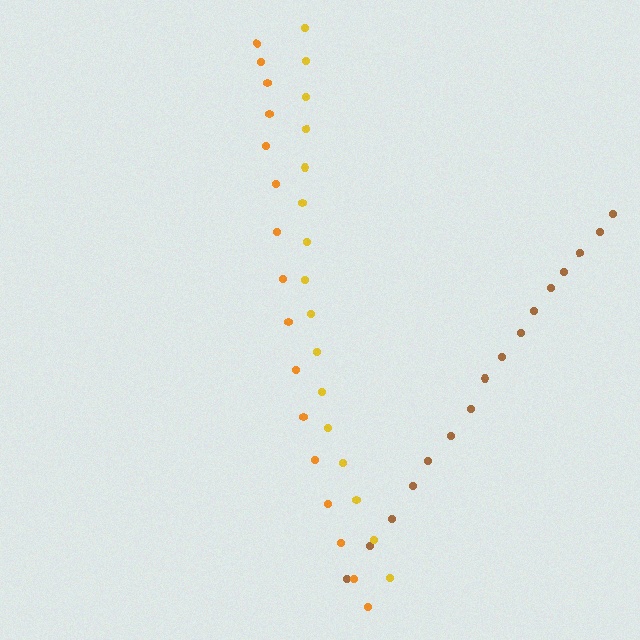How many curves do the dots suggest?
There are 3 distinct paths.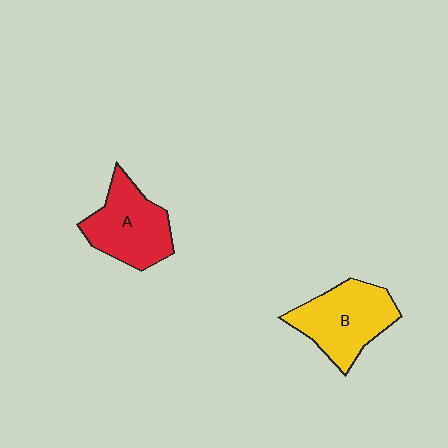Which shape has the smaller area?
Shape A (red).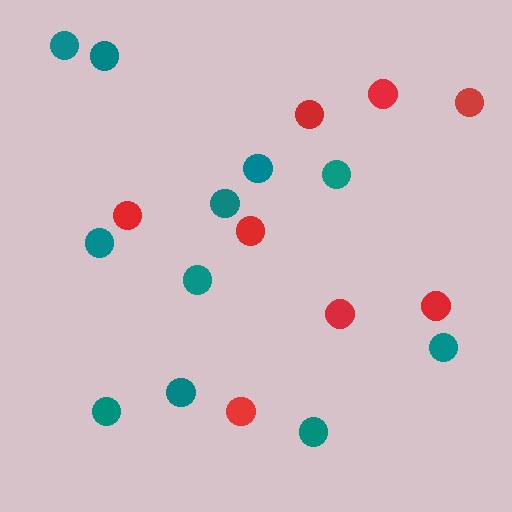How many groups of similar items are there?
There are 2 groups: one group of red circles (8) and one group of teal circles (11).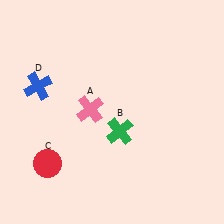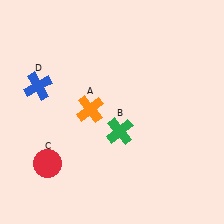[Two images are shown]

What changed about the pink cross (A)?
In Image 1, A is pink. In Image 2, it changed to orange.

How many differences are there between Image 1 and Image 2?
There is 1 difference between the two images.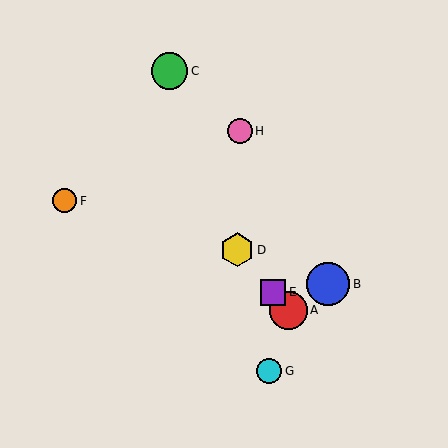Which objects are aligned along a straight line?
Objects A, D, E are aligned along a straight line.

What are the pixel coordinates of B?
Object B is at (328, 284).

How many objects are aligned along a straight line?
3 objects (A, D, E) are aligned along a straight line.